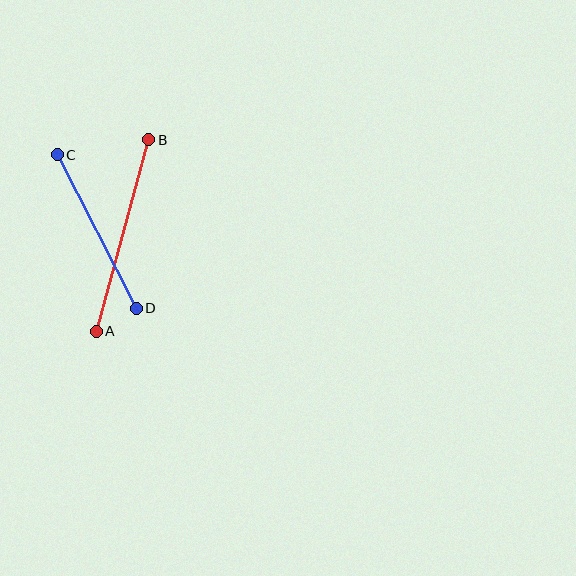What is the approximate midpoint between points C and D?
The midpoint is at approximately (97, 231) pixels.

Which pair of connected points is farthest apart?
Points A and B are farthest apart.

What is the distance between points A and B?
The distance is approximately 199 pixels.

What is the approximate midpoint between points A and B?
The midpoint is at approximately (122, 235) pixels.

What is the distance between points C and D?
The distance is approximately 173 pixels.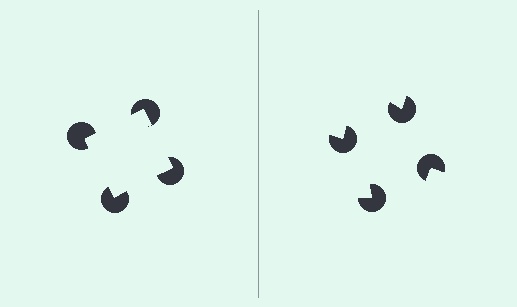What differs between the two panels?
The pac-man discs are positioned identically on both sides; only the wedge orientations differ. On the left they align to a square; on the right they are misaligned.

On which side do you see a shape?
An illusory square appears on the left side. On the right side the wedge cuts are rotated, so no coherent shape forms.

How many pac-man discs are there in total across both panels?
8 — 4 on each side.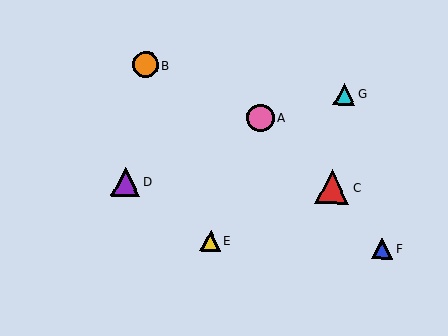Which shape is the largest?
The red triangle (labeled C) is the largest.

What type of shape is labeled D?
Shape D is a purple triangle.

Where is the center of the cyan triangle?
The center of the cyan triangle is at (344, 94).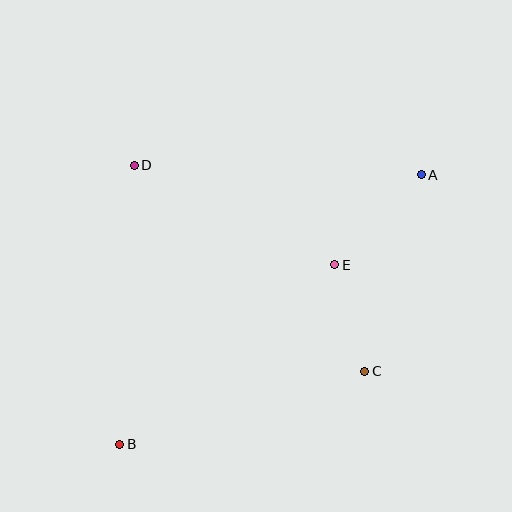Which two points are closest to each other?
Points C and E are closest to each other.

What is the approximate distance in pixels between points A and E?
The distance between A and E is approximately 125 pixels.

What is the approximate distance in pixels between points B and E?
The distance between B and E is approximately 280 pixels.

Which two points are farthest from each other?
Points A and B are farthest from each other.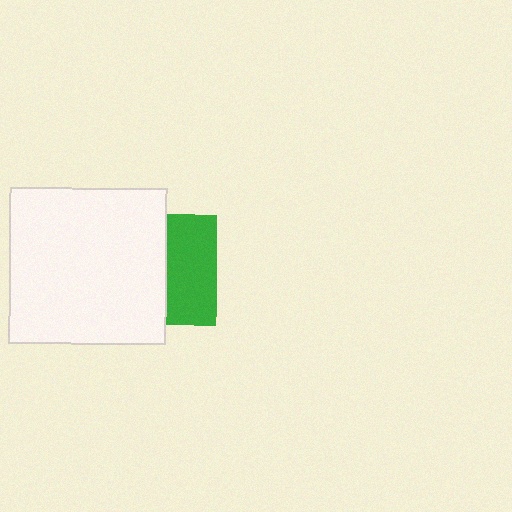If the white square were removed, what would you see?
You would see the complete green square.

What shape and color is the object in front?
The object in front is a white square.